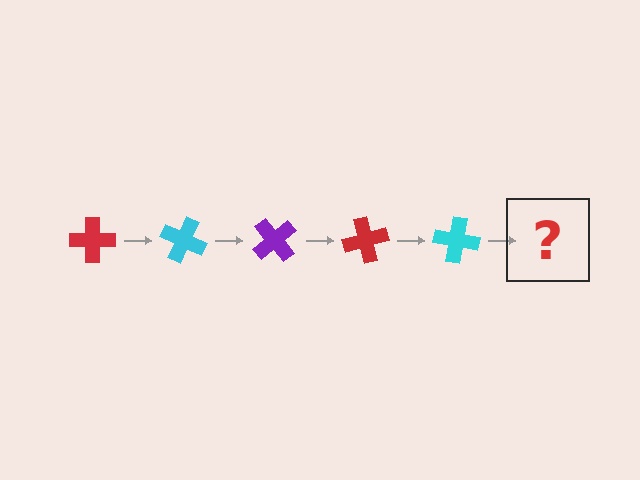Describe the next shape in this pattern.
It should be a purple cross, rotated 125 degrees from the start.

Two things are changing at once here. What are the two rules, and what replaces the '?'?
The two rules are that it rotates 25 degrees each step and the color cycles through red, cyan, and purple. The '?' should be a purple cross, rotated 125 degrees from the start.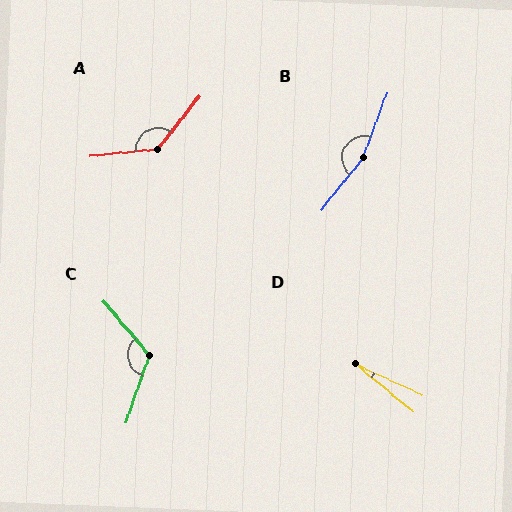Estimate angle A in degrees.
Approximately 134 degrees.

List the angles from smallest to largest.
D (15°), C (121°), A (134°), B (162°).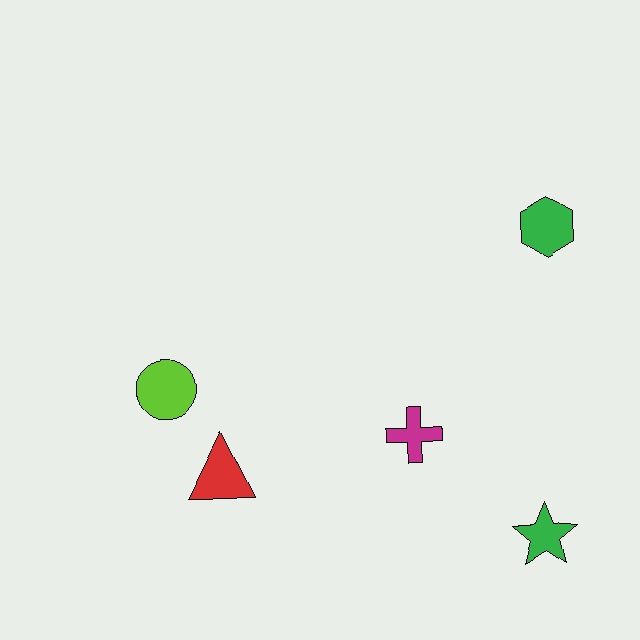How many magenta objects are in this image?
There is 1 magenta object.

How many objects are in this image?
There are 5 objects.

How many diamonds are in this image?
There are no diamonds.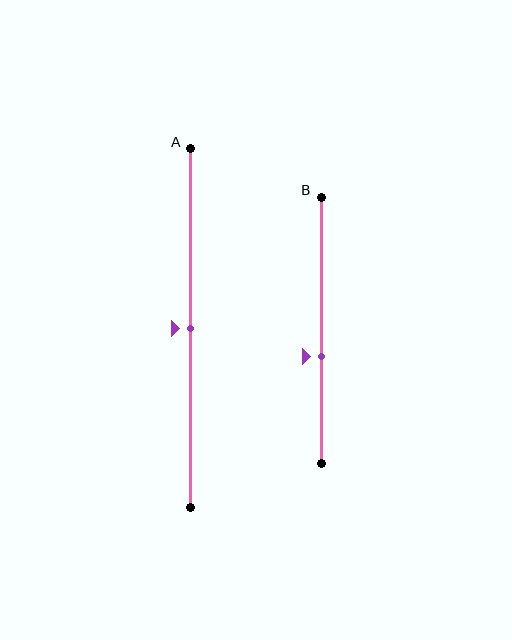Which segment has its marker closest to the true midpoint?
Segment A has its marker closest to the true midpoint.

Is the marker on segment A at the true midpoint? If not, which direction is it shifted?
Yes, the marker on segment A is at the true midpoint.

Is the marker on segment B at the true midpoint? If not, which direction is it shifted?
No, the marker on segment B is shifted downward by about 10% of the segment length.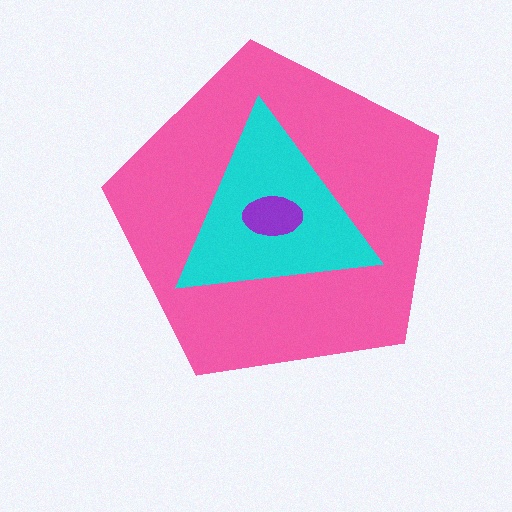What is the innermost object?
The purple ellipse.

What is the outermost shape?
The pink pentagon.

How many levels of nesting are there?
3.